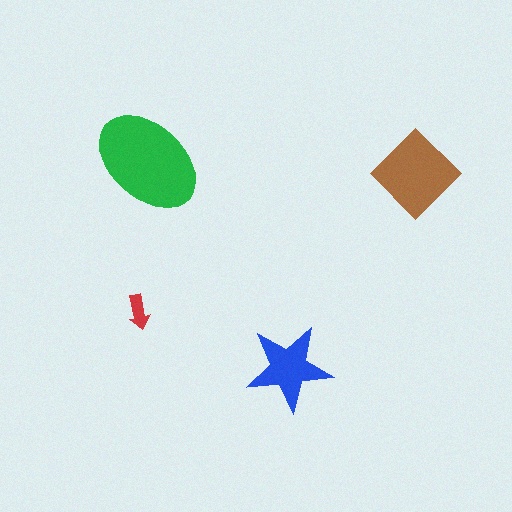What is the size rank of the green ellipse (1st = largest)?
1st.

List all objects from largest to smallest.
The green ellipse, the brown diamond, the blue star, the red arrow.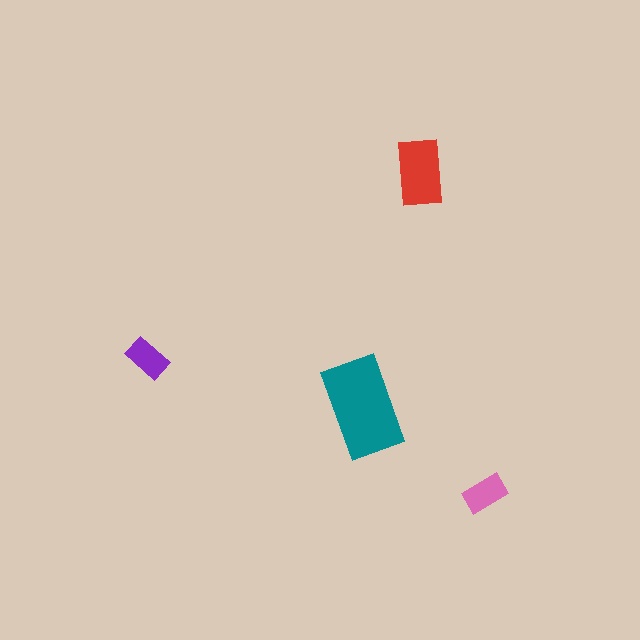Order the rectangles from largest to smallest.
the teal one, the red one, the pink one, the purple one.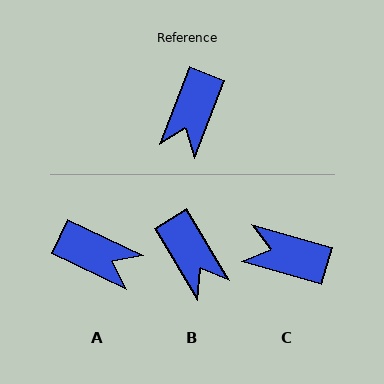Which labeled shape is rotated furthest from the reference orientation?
A, about 86 degrees away.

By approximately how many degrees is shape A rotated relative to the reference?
Approximately 86 degrees counter-clockwise.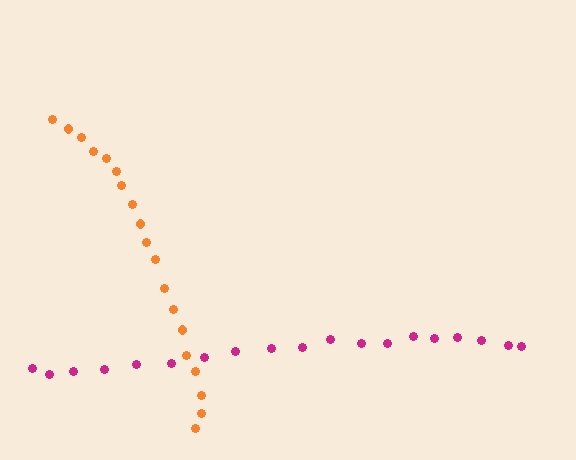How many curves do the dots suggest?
There are 2 distinct paths.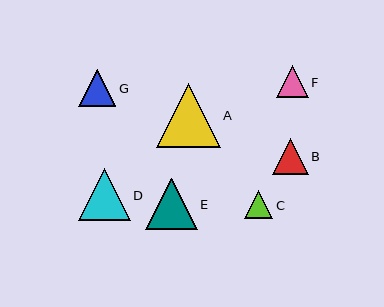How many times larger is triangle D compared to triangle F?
Triangle D is approximately 1.7 times the size of triangle F.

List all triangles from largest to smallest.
From largest to smallest: A, D, E, G, B, F, C.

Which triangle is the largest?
Triangle A is the largest with a size of approximately 64 pixels.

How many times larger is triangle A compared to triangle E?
Triangle A is approximately 1.2 times the size of triangle E.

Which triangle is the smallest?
Triangle C is the smallest with a size of approximately 29 pixels.